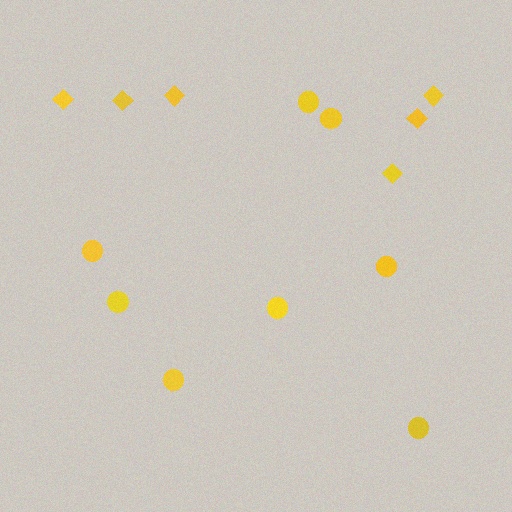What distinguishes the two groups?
There are 2 groups: one group of circles (8) and one group of diamonds (6).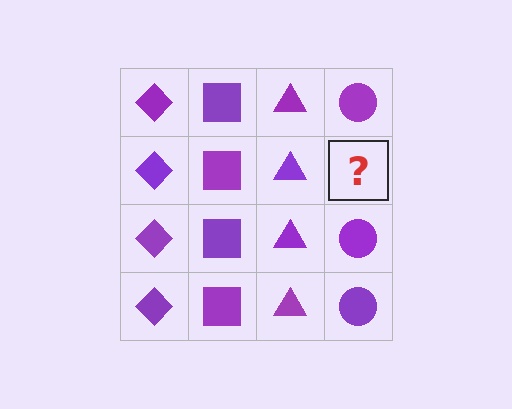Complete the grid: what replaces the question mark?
The question mark should be replaced with a purple circle.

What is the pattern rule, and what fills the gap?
The rule is that each column has a consistent shape. The gap should be filled with a purple circle.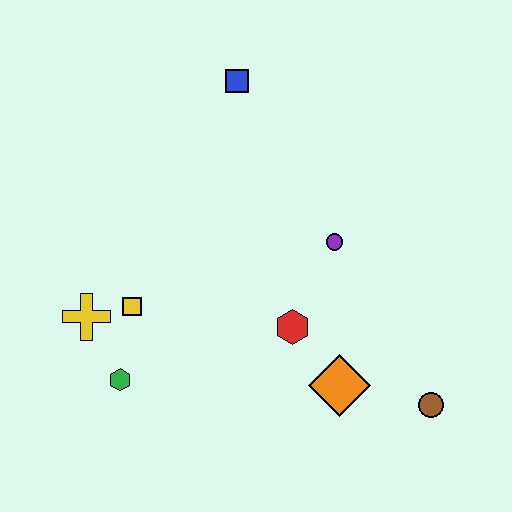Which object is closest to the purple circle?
The red hexagon is closest to the purple circle.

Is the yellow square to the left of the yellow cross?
No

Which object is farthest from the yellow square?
The brown circle is farthest from the yellow square.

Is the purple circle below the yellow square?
No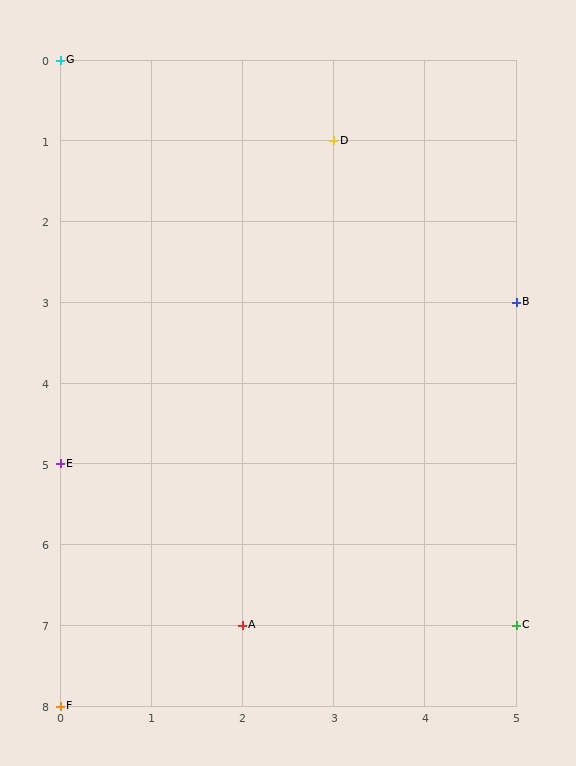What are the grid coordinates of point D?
Point D is at grid coordinates (3, 1).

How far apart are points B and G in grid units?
Points B and G are 5 columns and 3 rows apart (about 5.8 grid units diagonally).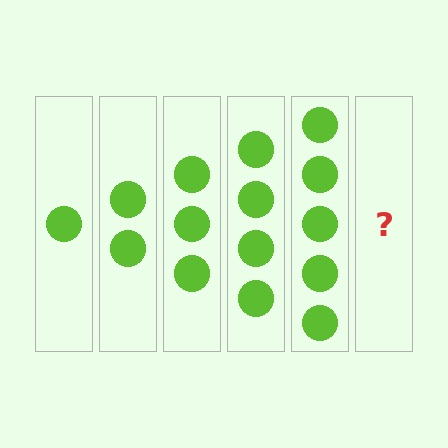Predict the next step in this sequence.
The next step is 6 circles.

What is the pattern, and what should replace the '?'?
The pattern is that each step adds one more circle. The '?' should be 6 circles.